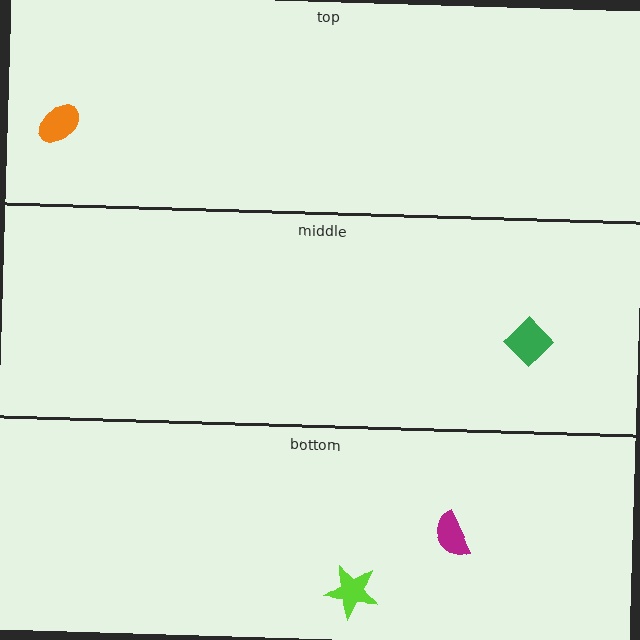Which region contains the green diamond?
The middle region.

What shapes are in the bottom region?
The lime star, the magenta semicircle.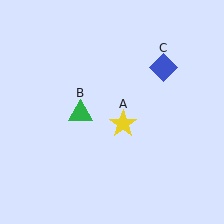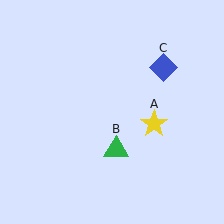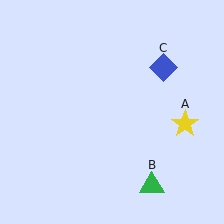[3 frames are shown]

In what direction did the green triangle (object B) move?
The green triangle (object B) moved down and to the right.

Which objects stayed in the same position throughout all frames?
Blue diamond (object C) remained stationary.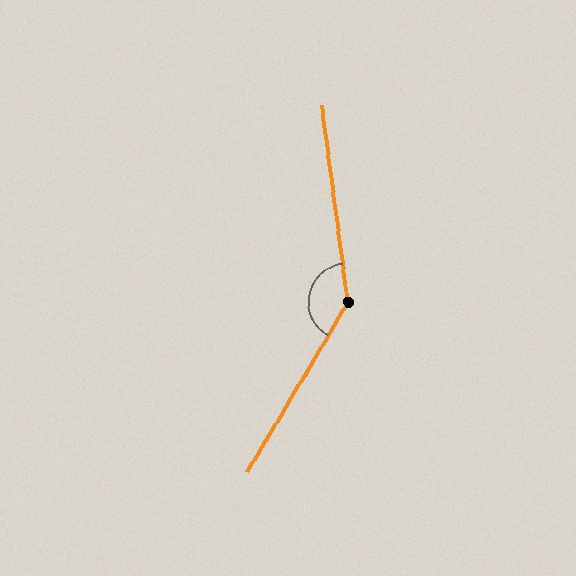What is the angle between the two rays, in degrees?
Approximately 142 degrees.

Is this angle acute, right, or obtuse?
It is obtuse.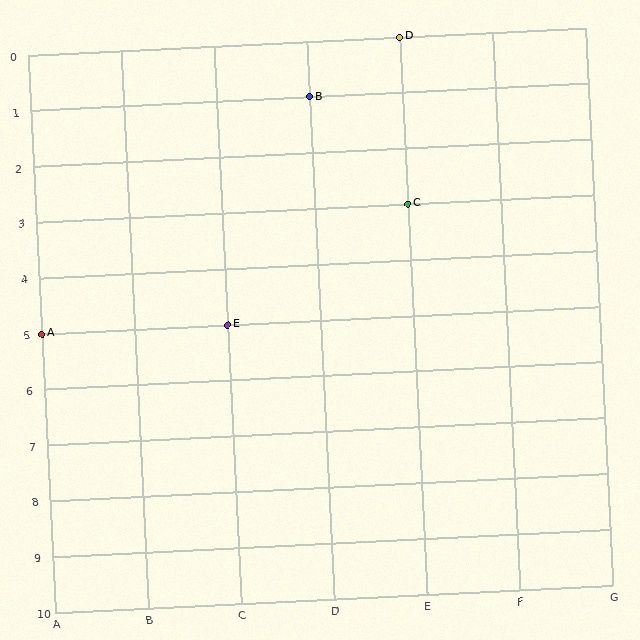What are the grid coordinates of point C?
Point C is at grid coordinates (E, 3).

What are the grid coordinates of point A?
Point A is at grid coordinates (A, 5).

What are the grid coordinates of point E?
Point E is at grid coordinates (C, 5).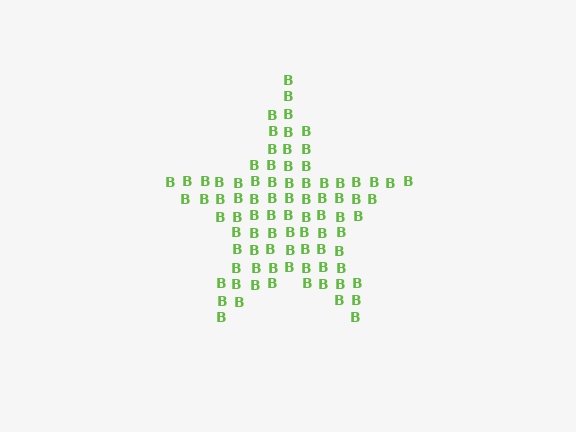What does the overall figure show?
The overall figure shows a star.